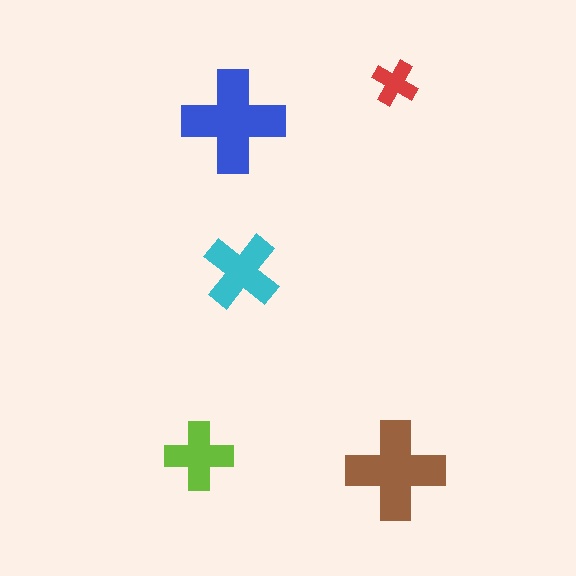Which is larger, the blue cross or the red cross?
The blue one.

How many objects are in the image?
There are 5 objects in the image.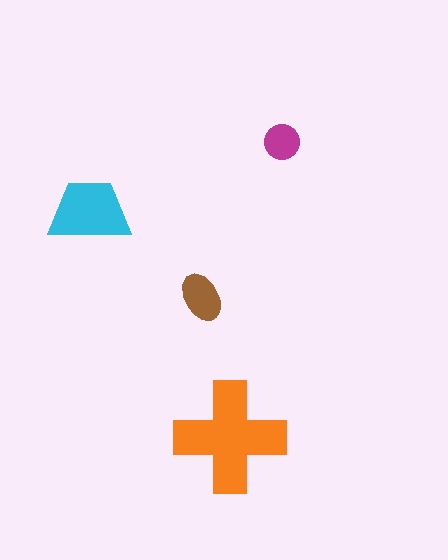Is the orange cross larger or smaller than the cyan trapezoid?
Larger.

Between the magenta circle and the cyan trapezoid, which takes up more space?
The cyan trapezoid.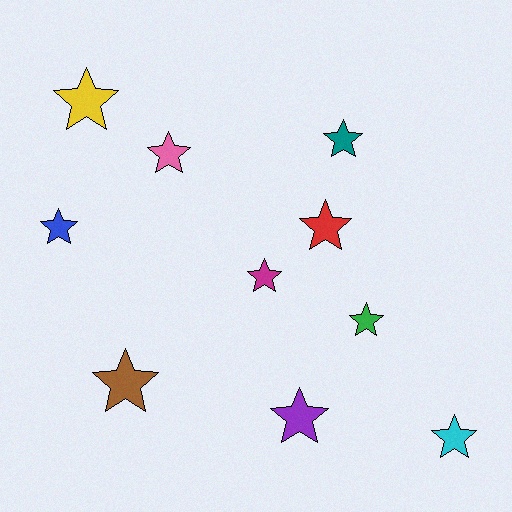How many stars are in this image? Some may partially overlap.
There are 10 stars.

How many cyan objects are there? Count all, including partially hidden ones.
There is 1 cyan object.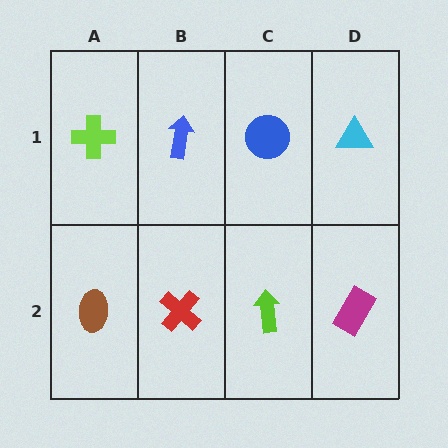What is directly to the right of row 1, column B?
A blue circle.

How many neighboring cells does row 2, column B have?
3.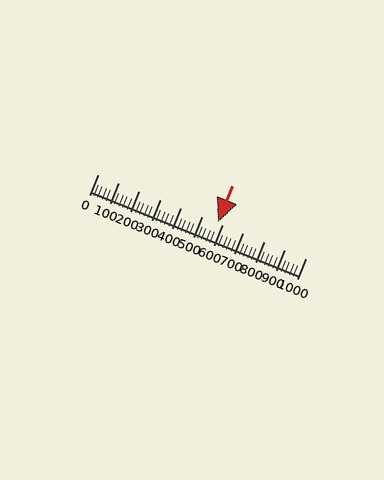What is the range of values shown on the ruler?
The ruler shows values from 0 to 1000.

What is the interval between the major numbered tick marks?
The major tick marks are spaced 100 units apart.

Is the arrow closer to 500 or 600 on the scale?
The arrow is closer to 600.